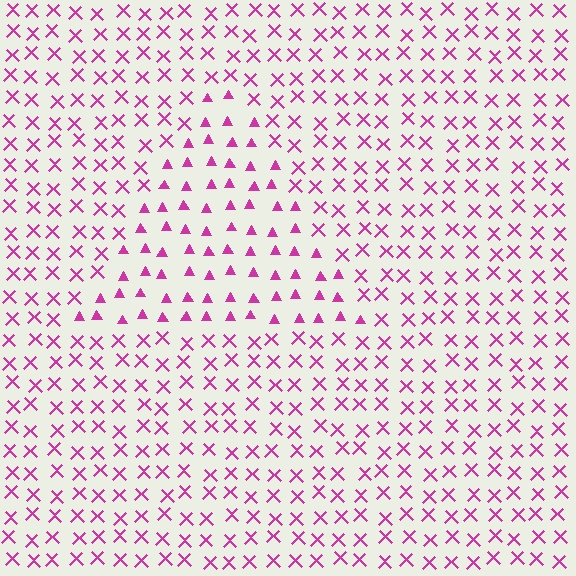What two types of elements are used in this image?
The image uses triangles inside the triangle region and X marks outside it.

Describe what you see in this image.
The image is filled with small magenta elements arranged in a uniform grid. A triangle-shaped region contains triangles, while the surrounding area contains X marks. The boundary is defined purely by the change in element shape.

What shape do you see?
I see a triangle.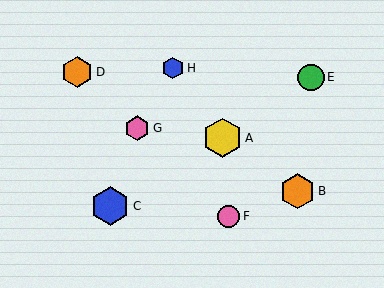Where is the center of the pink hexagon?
The center of the pink hexagon is at (137, 128).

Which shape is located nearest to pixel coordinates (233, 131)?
The yellow hexagon (labeled A) at (222, 138) is nearest to that location.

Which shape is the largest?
The yellow hexagon (labeled A) is the largest.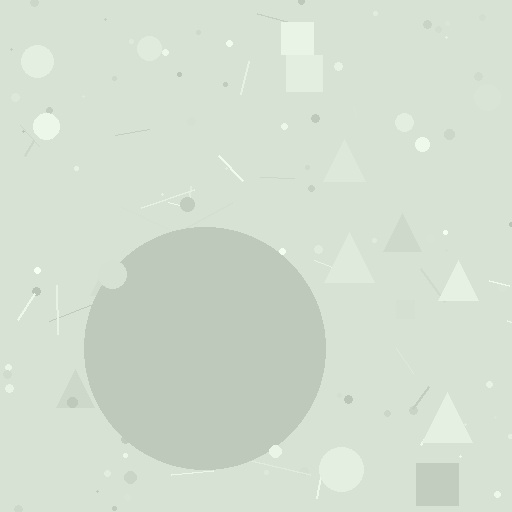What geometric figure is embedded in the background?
A circle is embedded in the background.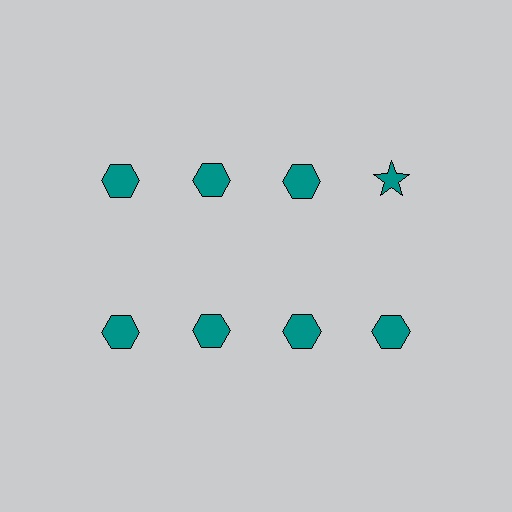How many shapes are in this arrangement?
There are 8 shapes arranged in a grid pattern.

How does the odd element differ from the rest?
It has a different shape: star instead of hexagon.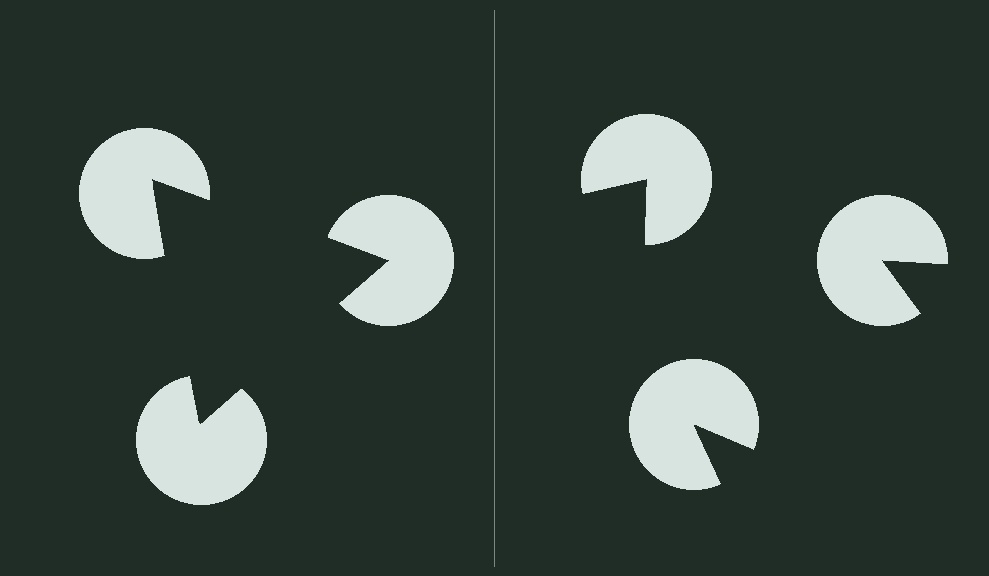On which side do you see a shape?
An illusory triangle appears on the left side. On the right side the wedge cuts are rotated, so no coherent shape forms.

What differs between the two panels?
The pac-man discs are positioned identically on both sides; only the wedge orientations differ. On the left they align to a triangle; on the right they are misaligned.